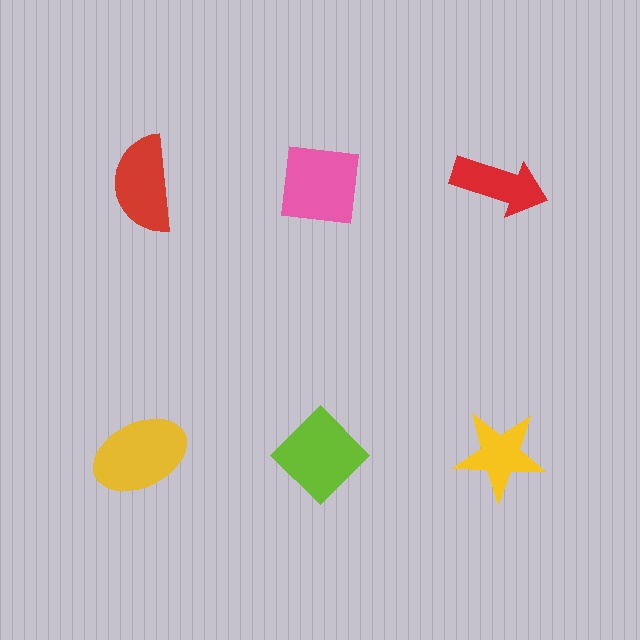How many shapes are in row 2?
3 shapes.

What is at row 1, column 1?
A red semicircle.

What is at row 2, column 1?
A yellow ellipse.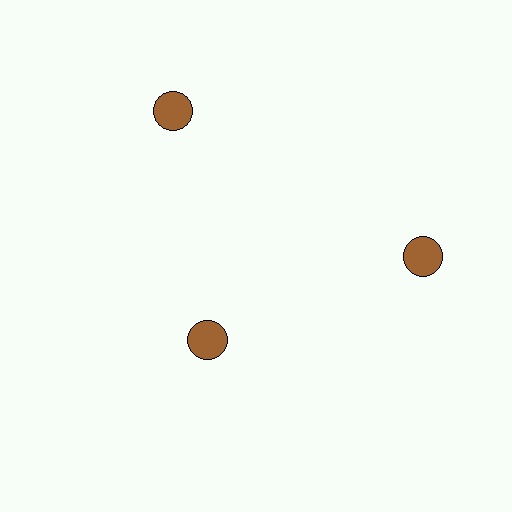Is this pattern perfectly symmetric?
No. The 3 brown circles are arranged in a ring, but one element near the 7 o'clock position is pulled inward toward the center, breaking the 3-fold rotational symmetry.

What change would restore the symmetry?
The symmetry would be restored by moving it outward, back onto the ring so that all 3 circles sit at equal angles and equal distance from the center.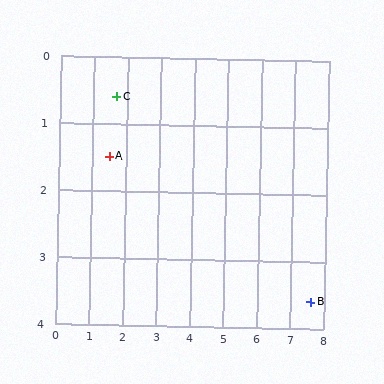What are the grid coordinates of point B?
Point B is at approximately (7.6, 3.6).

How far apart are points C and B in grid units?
Points C and B are about 6.6 grid units apart.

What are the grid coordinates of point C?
Point C is at approximately (1.7, 0.6).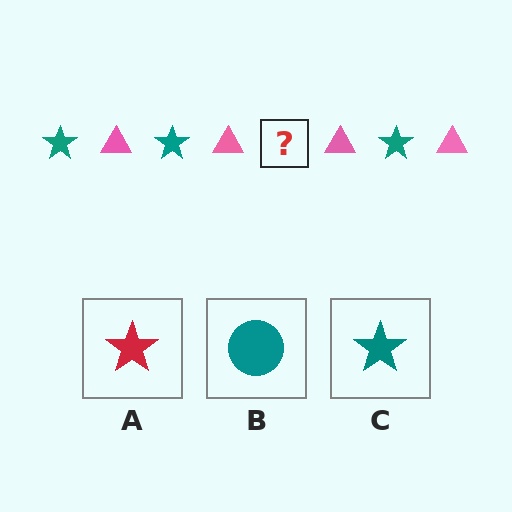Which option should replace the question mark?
Option C.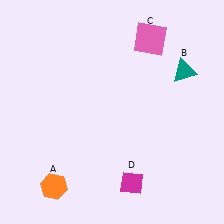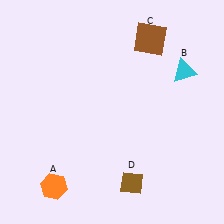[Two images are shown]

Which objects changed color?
B changed from teal to cyan. C changed from pink to brown. D changed from magenta to brown.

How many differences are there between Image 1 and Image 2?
There are 3 differences between the two images.